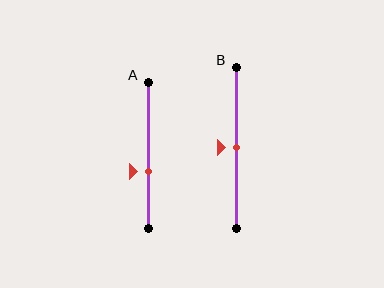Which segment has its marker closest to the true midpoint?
Segment B has its marker closest to the true midpoint.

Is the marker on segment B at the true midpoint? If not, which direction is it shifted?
Yes, the marker on segment B is at the true midpoint.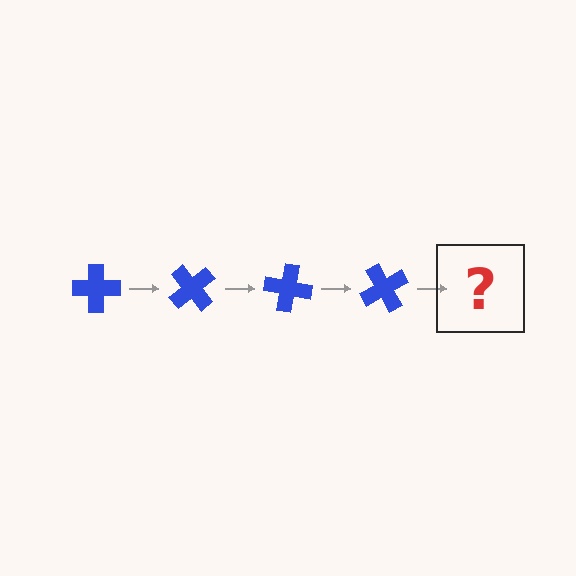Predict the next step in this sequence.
The next step is a blue cross rotated 200 degrees.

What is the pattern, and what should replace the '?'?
The pattern is that the cross rotates 50 degrees each step. The '?' should be a blue cross rotated 200 degrees.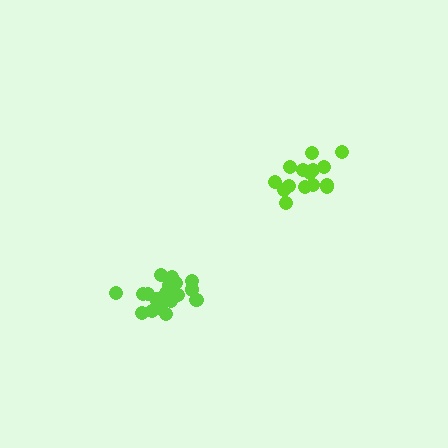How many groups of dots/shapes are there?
There are 2 groups.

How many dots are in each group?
Group 1: 19 dots, Group 2: 15 dots (34 total).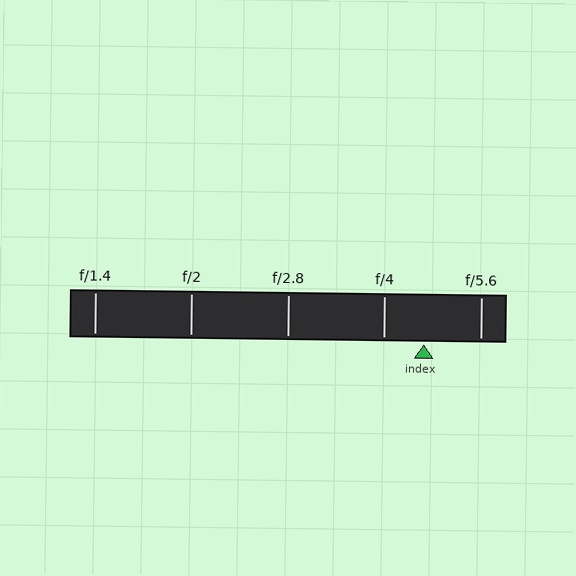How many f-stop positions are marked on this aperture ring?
There are 5 f-stop positions marked.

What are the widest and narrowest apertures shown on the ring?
The widest aperture shown is f/1.4 and the narrowest is f/5.6.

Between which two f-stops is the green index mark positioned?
The index mark is between f/4 and f/5.6.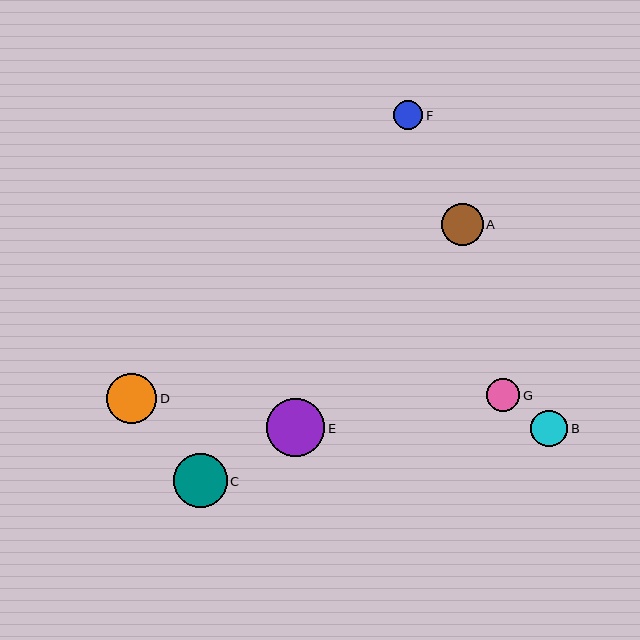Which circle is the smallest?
Circle F is the smallest with a size of approximately 29 pixels.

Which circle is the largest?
Circle E is the largest with a size of approximately 58 pixels.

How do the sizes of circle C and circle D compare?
Circle C and circle D are approximately the same size.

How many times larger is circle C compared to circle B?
Circle C is approximately 1.5 times the size of circle B.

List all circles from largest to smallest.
From largest to smallest: E, C, D, A, B, G, F.